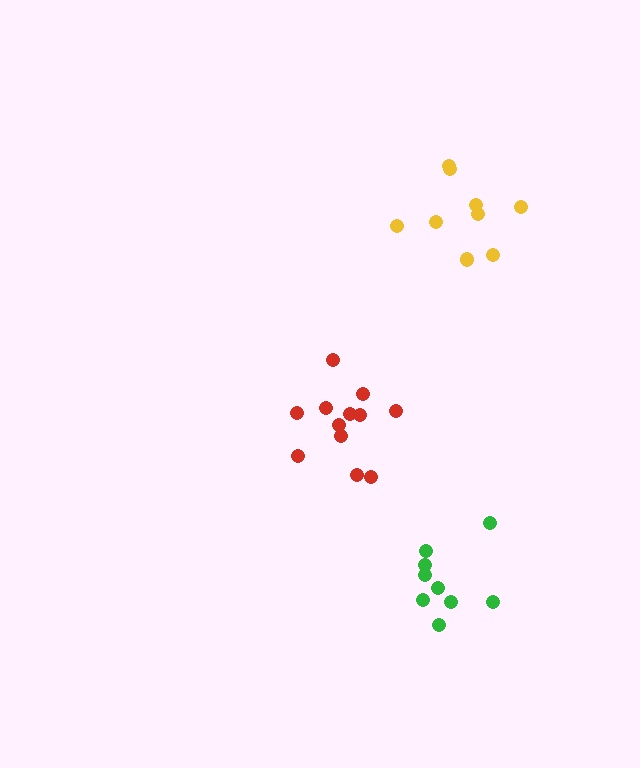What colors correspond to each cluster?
The clusters are colored: red, green, yellow.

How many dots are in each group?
Group 1: 12 dots, Group 2: 9 dots, Group 3: 9 dots (30 total).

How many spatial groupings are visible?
There are 3 spatial groupings.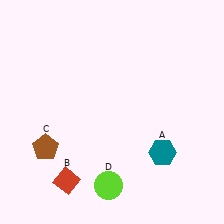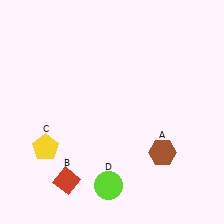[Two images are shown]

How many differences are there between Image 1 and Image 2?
There are 2 differences between the two images.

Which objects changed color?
A changed from teal to brown. C changed from brown to yellow.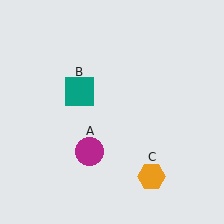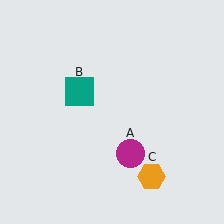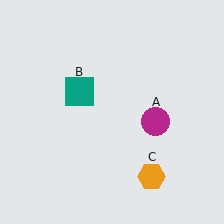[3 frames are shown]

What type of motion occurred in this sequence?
The magenta circle (object A) rotated counterclockwise around the center of the scene.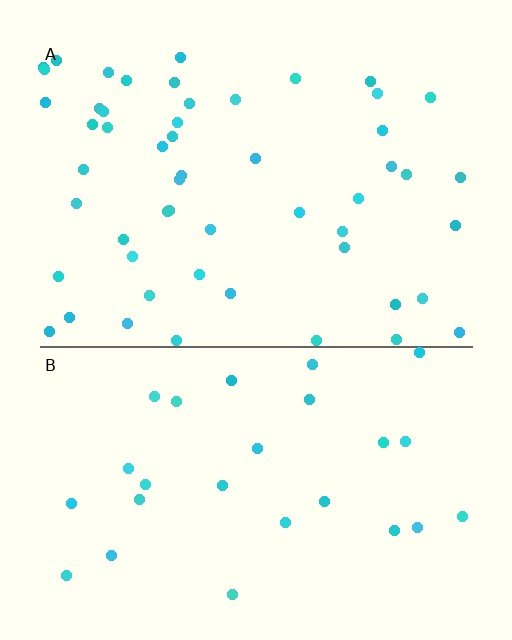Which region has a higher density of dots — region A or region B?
A (the top).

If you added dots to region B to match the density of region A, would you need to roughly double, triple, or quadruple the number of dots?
Approximately double.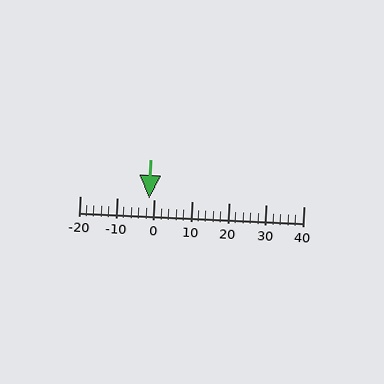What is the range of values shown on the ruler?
The ruler shows values from -20 to 40.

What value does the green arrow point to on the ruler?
The green arrow points to approximately -1.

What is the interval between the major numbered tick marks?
The major tick marks are spaced 10 units apart.